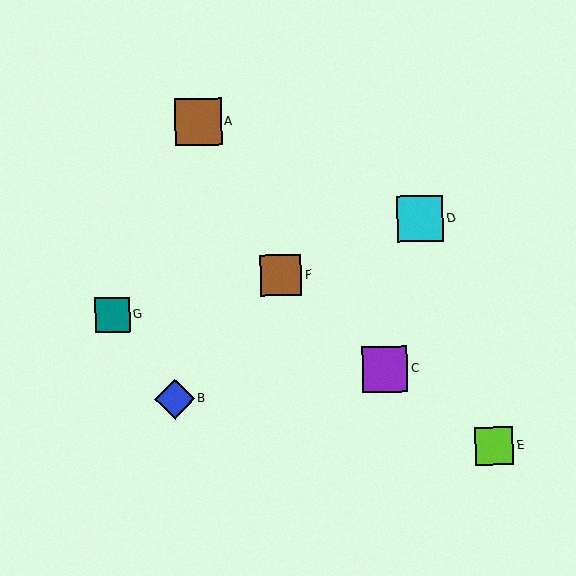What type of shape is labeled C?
Shape C is a purple square.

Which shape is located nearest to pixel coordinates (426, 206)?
The cyan square (labeled D) at (420, 219) is nearest to that location.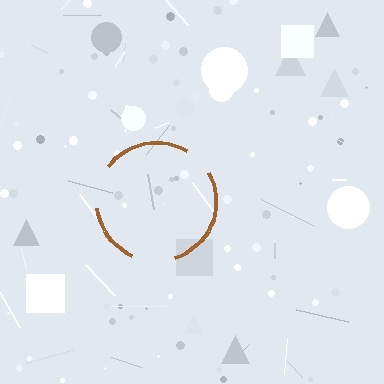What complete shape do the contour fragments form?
The contour fragments form a circle.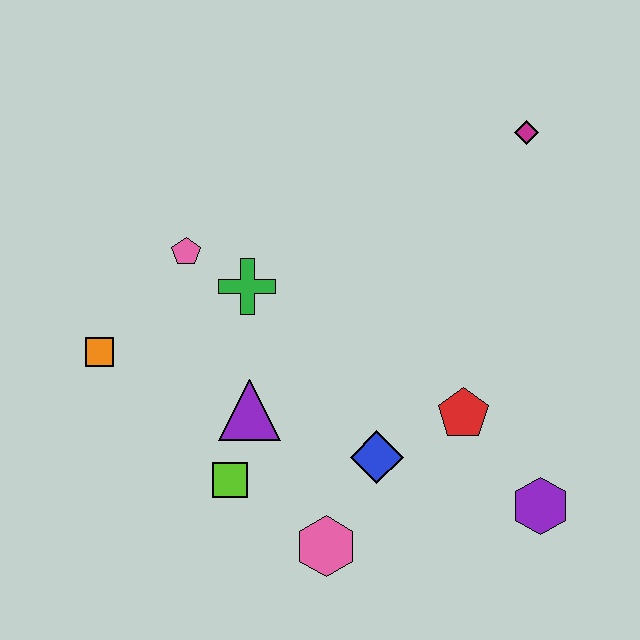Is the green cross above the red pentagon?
Yes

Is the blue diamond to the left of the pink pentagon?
No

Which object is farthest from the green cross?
The purple hexagon is farthest from the green cross.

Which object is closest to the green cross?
The pink pentagon is closest to the green cross.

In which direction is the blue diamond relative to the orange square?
The blue diamond is to the right of the orange square.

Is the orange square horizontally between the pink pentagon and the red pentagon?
No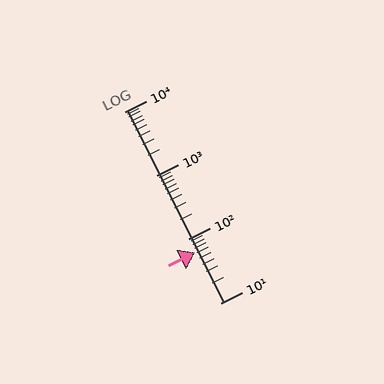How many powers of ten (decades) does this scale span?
The scale spans 3 decades, from 10 to 10000.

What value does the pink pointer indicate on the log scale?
The pointer indicates approximately 61.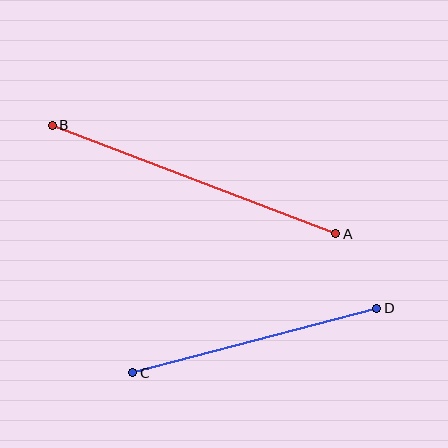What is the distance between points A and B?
The distance is approximately 304 pixels.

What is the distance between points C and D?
The distance is approximately 253 pixels.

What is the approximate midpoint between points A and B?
The midpoint is at approximately (194, 180) pixels.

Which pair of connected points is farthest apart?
Points A and B are farthest apart.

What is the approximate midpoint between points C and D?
The midpoint is at approximately (255, 340) pixels.